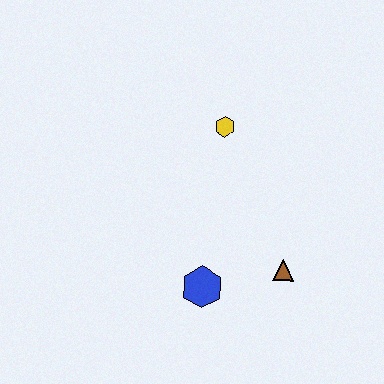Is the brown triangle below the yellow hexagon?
Yes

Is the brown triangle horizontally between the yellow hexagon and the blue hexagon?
No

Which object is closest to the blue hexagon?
The brown triangle is closest to the blue hexagon.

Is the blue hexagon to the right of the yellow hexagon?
No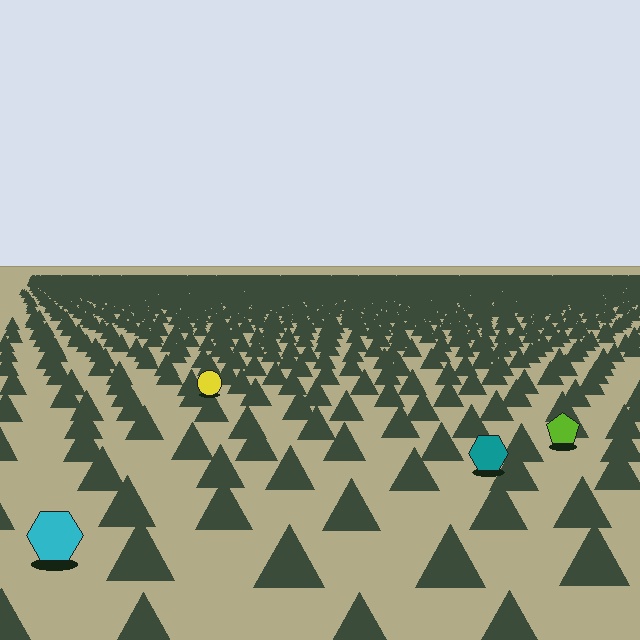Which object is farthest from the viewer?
The yellow circle is farthest from the viewer. It appears smaller and the ground texture around it is denser.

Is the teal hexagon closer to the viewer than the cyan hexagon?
No. The cyan hexagon is closer — you can tell from the texture gradient: the ground texture is coarser near it.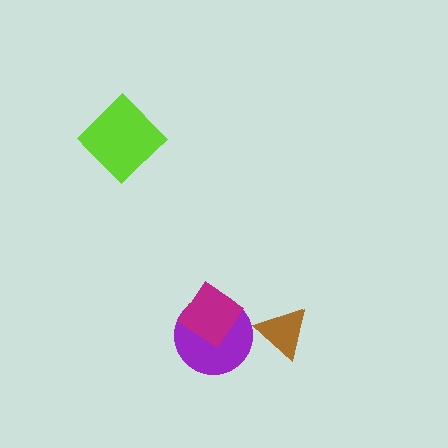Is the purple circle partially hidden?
Yes, it is partially covered by another shape.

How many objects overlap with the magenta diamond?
1 object overlaps with the magenta diamond.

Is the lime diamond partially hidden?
No, no other shape covers it.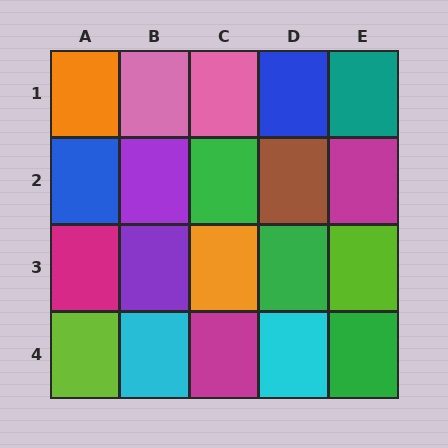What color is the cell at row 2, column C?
Green.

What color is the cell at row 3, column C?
Orange.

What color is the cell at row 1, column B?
Pink.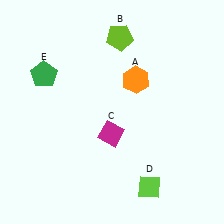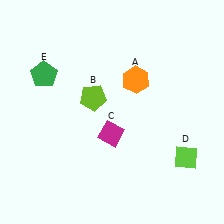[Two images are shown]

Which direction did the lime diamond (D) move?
The lime diamond (D) moved right.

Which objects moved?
The objects that moved are: the lime pentagon (B), the lime diamond (D).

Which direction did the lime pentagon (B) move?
The lime pentagon (B) moved down.